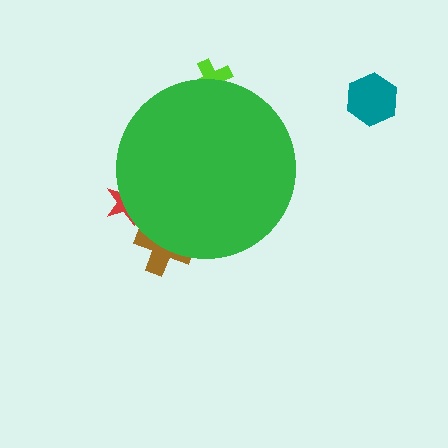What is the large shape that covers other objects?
A green circle.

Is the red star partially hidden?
Yes, the red star is partially hidden behind the green circle.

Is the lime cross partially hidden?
Yes, the lime cross is partially hidden behind the green circle.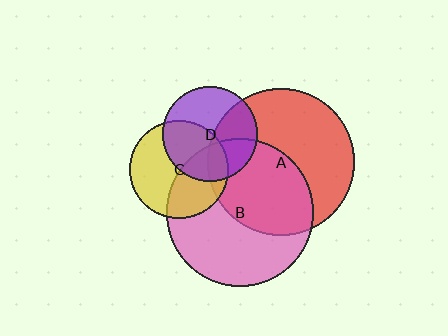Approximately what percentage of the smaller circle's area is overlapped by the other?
Approximately 40%.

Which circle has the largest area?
Circle B (pink).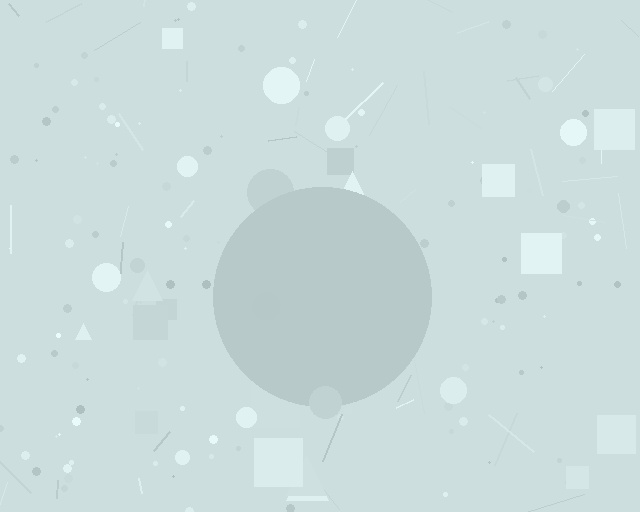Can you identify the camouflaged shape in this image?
The camouflaged shape is a circle.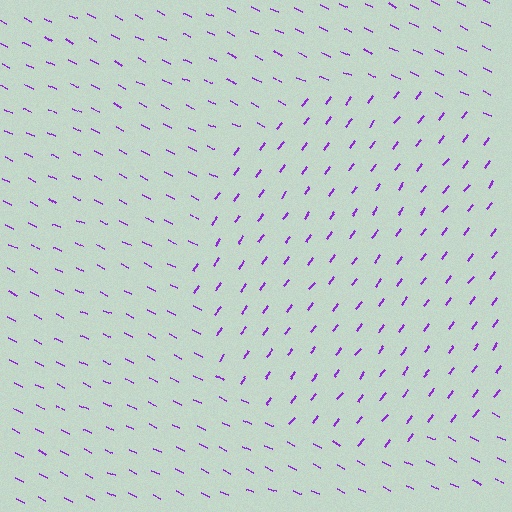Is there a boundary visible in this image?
Yes, there is a texture boundary formed by a change in line orientation.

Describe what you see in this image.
The image is filled with small purple line segments. A circle region in the image has lines oriented differently from the surrounding lines, creating a visible texture boundary.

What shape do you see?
I see a circle.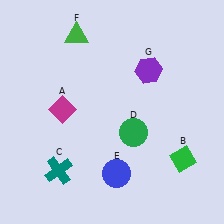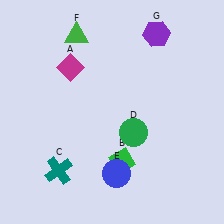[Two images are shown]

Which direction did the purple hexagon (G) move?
The purple hexagon (G) moved up.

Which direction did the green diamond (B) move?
The green diamond (B) moved left.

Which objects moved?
The objects that moved are: the magenta diamond (A), the green diamond (B), the purple hexagon (G).